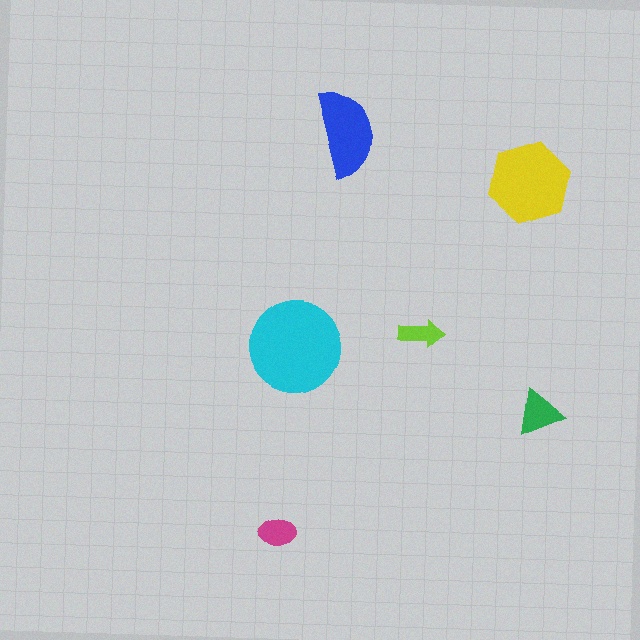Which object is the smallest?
The lime arrow.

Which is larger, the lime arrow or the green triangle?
The green triangle.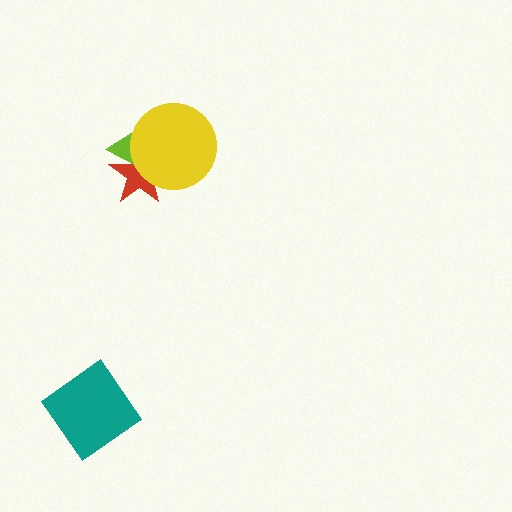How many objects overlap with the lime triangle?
2 objects overlap with the lime triangle.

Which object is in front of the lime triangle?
The yellow circle is in front of the lime triangle.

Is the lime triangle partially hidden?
Yes, it is partially covered by another shape.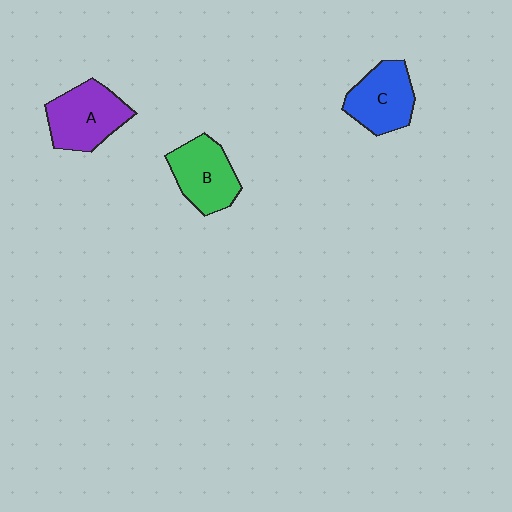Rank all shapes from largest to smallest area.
From largest to smallest: A (purple), B (green), C (blue).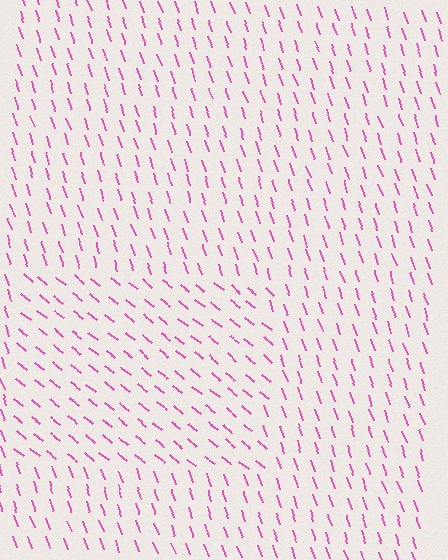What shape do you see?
I see a rectangle.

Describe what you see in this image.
The image is filled with small pink line segments. A rectangle region in the image has lines oriented differently from the surrounding lines, creating a visible texture boundary.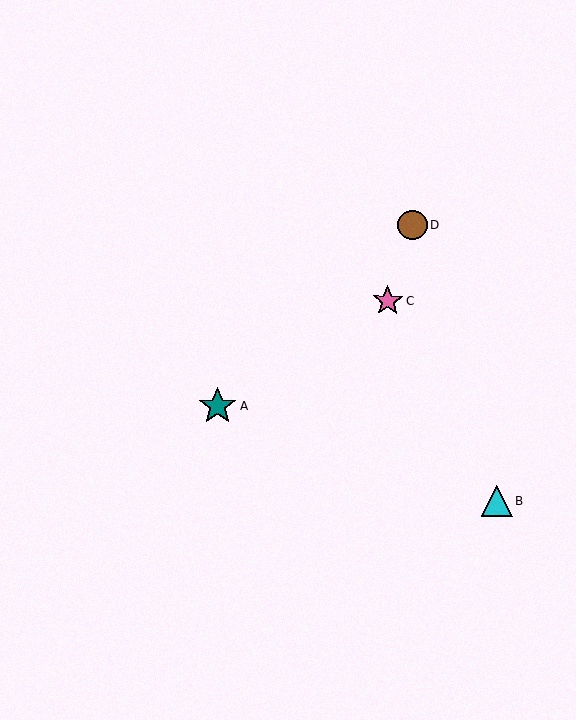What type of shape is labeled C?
Shape C is a pink star.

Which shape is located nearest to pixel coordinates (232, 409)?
The teal star (labeled A) at (218, 406) is nearest to that location.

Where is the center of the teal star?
The center of the teal star is at (218, 406).